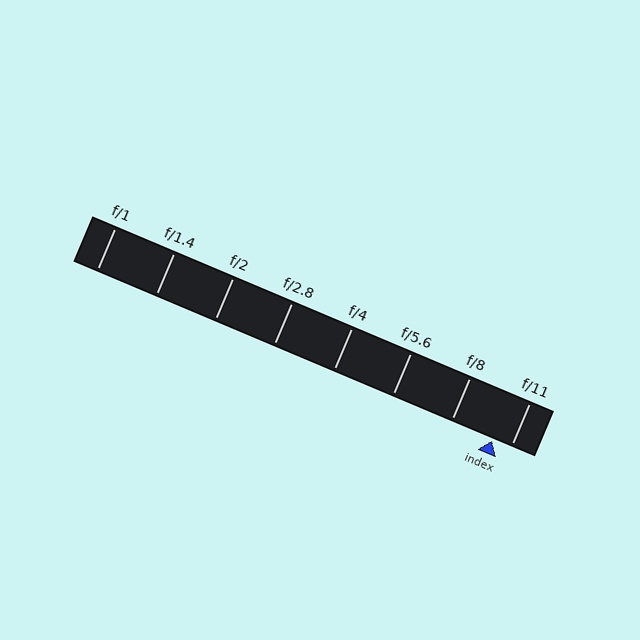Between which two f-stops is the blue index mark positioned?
The index mark is between f/8 and f/11.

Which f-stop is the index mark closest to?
The index mark is closest to f/11.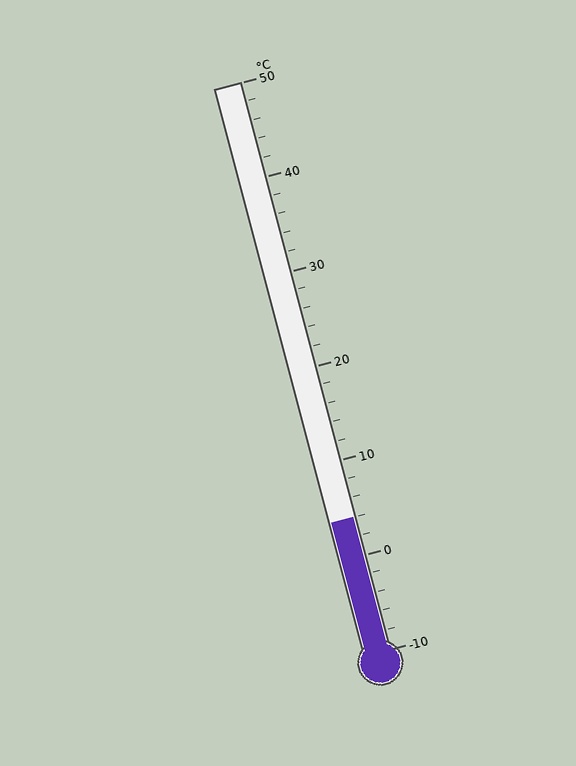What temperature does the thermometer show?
The thermometer shows approximately 4°C.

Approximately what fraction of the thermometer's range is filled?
The thermometer is filled to approximately 25% of its range.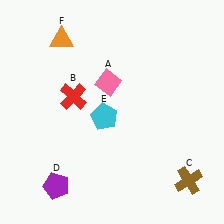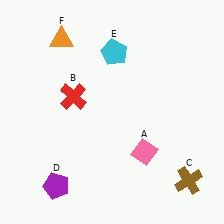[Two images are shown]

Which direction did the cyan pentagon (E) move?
The cyan pentagon (E) moved up.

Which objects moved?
The objects that moved are: the pink diamond (A), the cyan pentagon (E).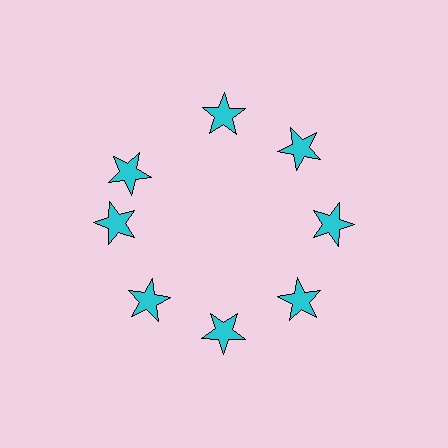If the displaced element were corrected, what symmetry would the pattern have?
It would have 8-fold rotational symmetry — the pattern would map onto itself every 45 degrees.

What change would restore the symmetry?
The symmetry would be restored by rotating it back into even spacing with its neighbors so that all 8 stars sit at equal angles and equal distance from the center.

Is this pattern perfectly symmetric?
No. The 8 cyan stars are arranged in a ring, but one element near the 10 o'clock position is rotated out of alignment along the ring, breaking the 8-fold rotational symmetry.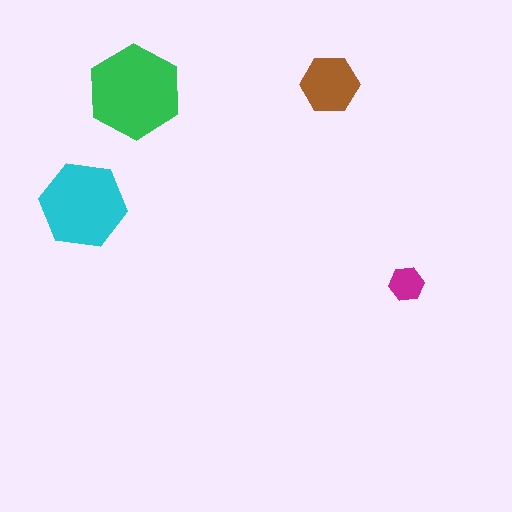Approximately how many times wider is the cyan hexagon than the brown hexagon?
About 1.5 times wider.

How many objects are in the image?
There are 4 objects in the image.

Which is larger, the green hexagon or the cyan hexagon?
The green one.